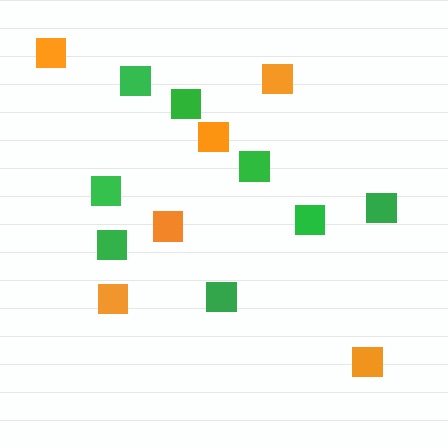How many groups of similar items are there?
There are 2 groups: one group of orange squares (6) and one group of green squares (8).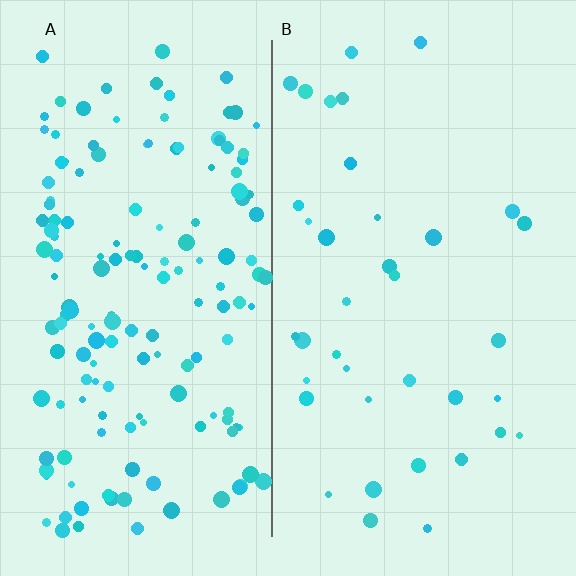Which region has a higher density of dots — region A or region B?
A (the left).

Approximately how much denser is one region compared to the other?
Approximately 4.2× — region A over region B.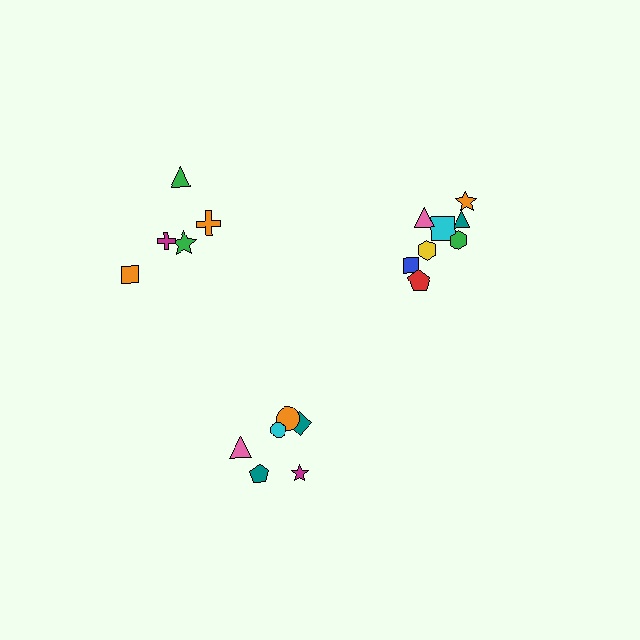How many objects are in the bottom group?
There are 6 objects.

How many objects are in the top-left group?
There are 5 objects.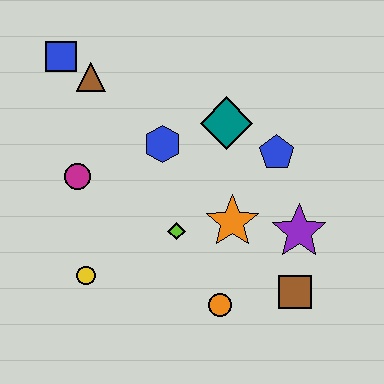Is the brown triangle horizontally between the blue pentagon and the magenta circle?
Yes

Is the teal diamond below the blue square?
Yes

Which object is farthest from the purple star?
The blue square is farthest from the purple star.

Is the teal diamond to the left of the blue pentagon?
Yes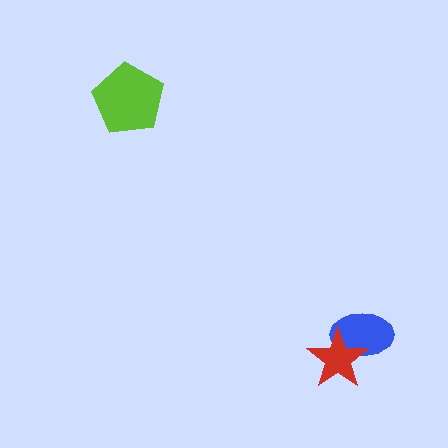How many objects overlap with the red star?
1 object overlaps with the red star.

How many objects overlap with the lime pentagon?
0 objects overlap with the lime pentagon.